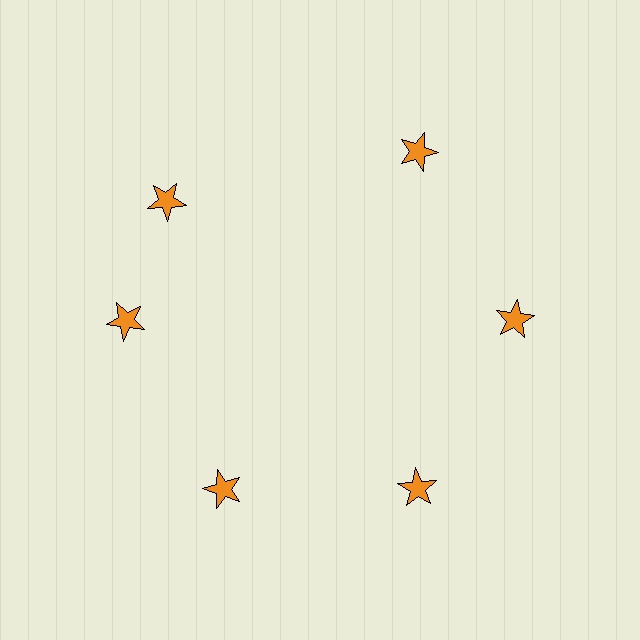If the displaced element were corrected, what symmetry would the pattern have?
It would have 6-fold rotational symmetry — the pattern would map onto itself every 60 degrees.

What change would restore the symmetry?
The symmetry would be restored by rotating it back into even spacing with its neighbors so that all 6 stars sit at equal angles and equal distance from the center.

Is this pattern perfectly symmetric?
No. The 6 orange stars are arranged in a ring, but one element near the 11 o'clock position is rotated out of alignment along the ring, breaking the 6-fold rotational symmetry.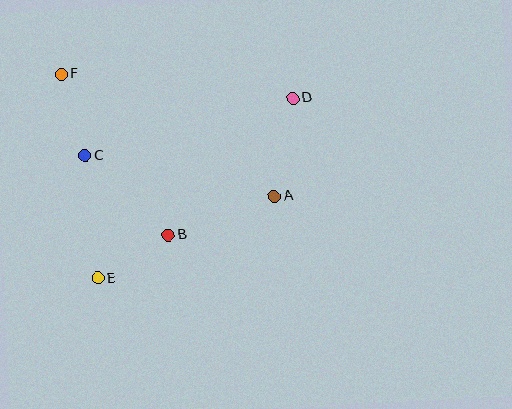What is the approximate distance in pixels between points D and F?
The distance between D and F is approximately 233 pixels.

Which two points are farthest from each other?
Points D and E are farthest from each other.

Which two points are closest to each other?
Points B and E are closest to each other.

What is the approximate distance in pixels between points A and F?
The distance between A and F is approximately 246 pixels.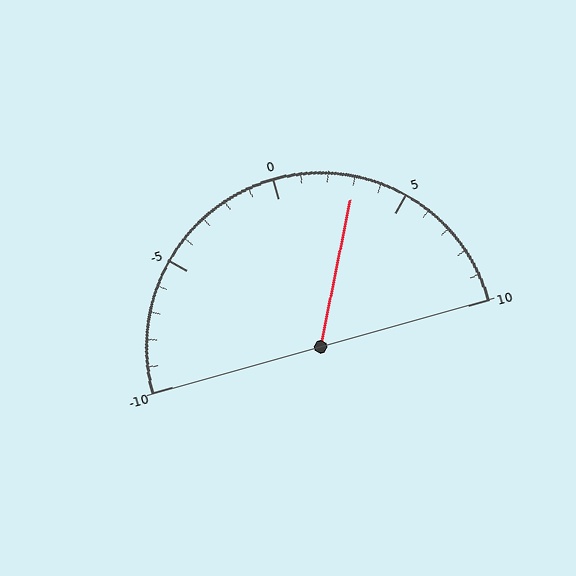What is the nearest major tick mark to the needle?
The nearest major tick mark is 5.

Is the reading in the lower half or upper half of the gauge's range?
The reading is in the upper half of the range (-10 to 10).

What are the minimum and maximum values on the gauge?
The gauge ranges from -10 to 10.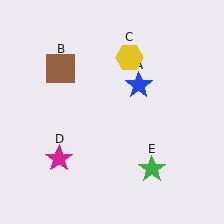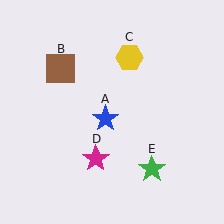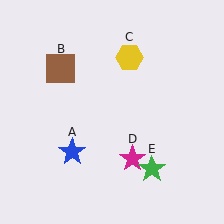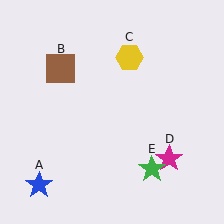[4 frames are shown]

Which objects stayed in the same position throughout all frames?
Brown square (object B) and yellow hexagon (object C) and green star (object E) remained stationary.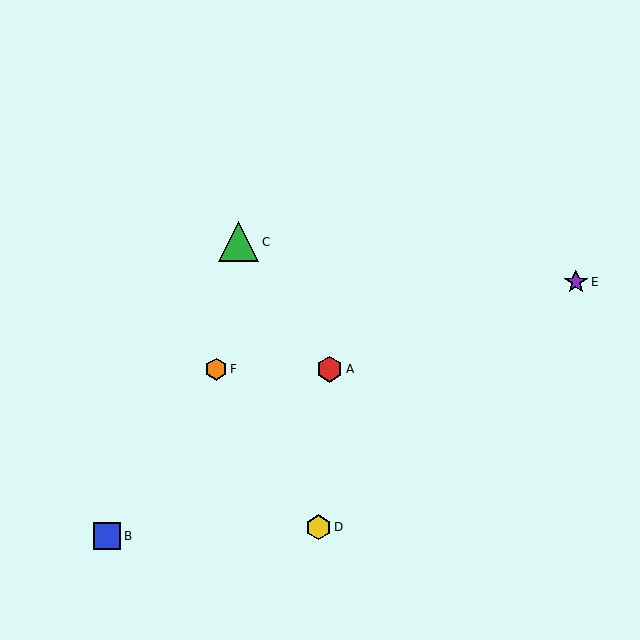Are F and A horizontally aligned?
Yes, both are at y≈369.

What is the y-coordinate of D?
Object D is at y≈527.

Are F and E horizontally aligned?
No, F is at y≈369 and E is at y≈282.